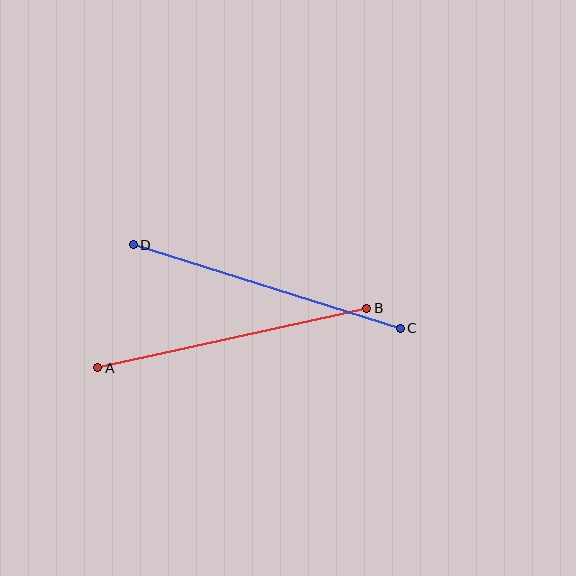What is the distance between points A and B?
The distance is approximately 275 pixels.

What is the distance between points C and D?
The distance is approximately 280 pixels.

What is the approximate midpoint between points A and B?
The midpoint is at approximately (232, 338) pixels.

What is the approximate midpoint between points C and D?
The midpoint is at approximately (267, 287) pixels.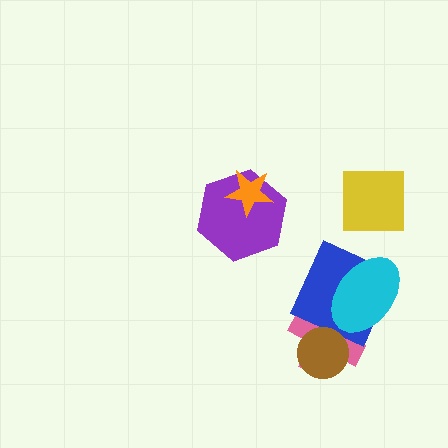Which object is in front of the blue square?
The cyan ellipse is in front of the blue square.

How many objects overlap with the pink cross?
3 objects overlap with the pink cross.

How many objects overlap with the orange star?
1 object overlaps with the orange star.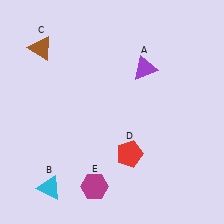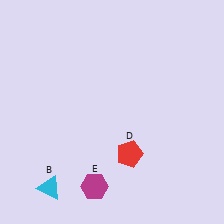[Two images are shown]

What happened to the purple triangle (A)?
The purple triangle (A) was removed in Image 2. It was in the top-right area of Image 1.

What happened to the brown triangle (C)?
The brown triangle (C) was removed in Image 2. It was in the top-left area of Image 1.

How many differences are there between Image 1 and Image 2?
There are 2 differences between the two images.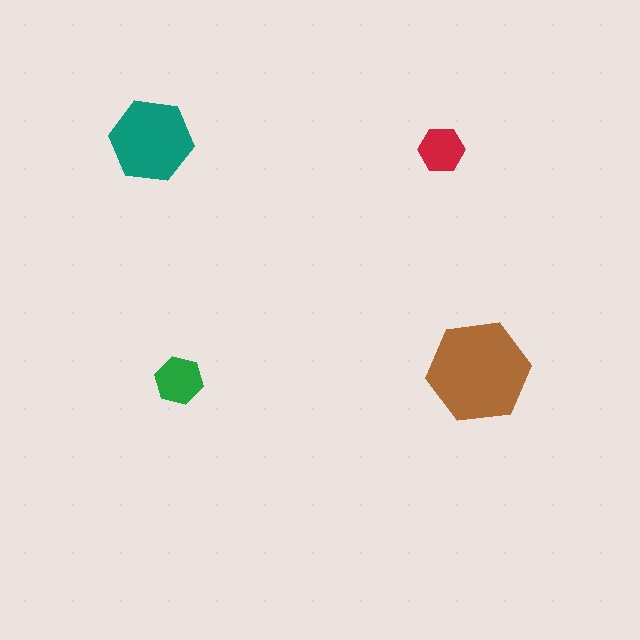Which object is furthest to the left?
The teal hexagon is leftmost.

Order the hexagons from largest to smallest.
the brown one, the teal one, the green one, the red one.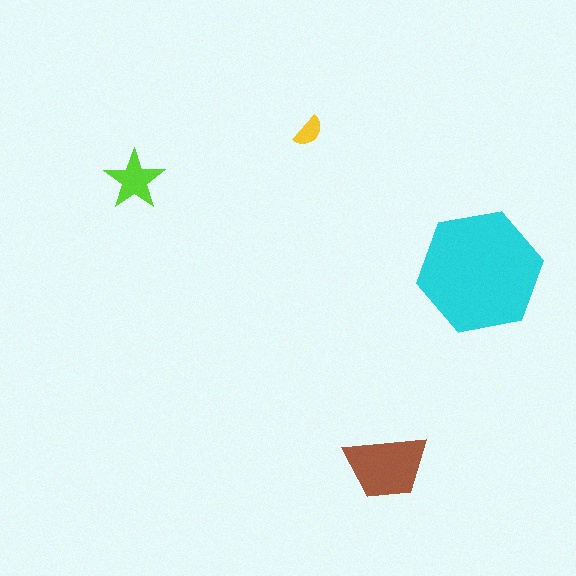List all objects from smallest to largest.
The yellow semicircle, the lime star, the brown trapezoid, the cyan hexagon.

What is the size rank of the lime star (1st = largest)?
3rd.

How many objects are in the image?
There are 4 objects in the image.